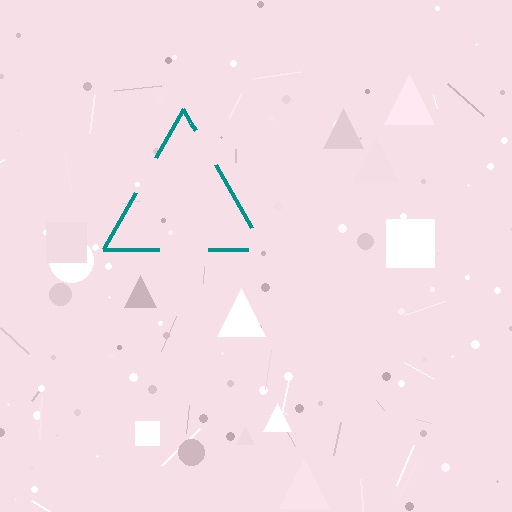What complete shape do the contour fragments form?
The contour fragments form a triangle.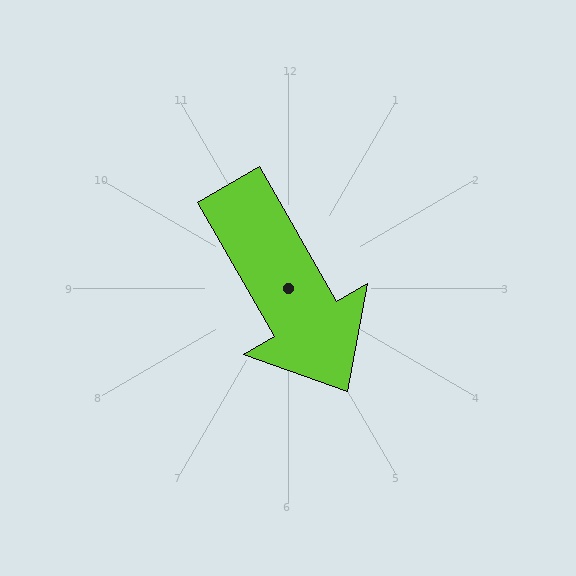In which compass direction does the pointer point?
Southeast.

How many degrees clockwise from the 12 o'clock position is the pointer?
Approximately 150 degrees.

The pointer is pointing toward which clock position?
Roughly 5 o'clock.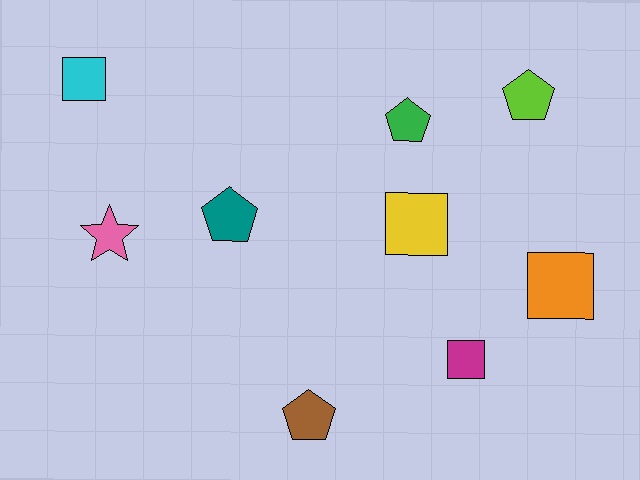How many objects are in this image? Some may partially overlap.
There are 9 objects.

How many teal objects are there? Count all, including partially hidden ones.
There is 1 teal object.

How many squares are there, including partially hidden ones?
There are 4 squares.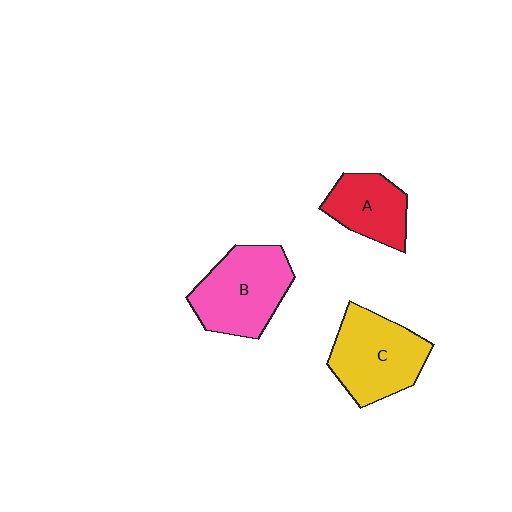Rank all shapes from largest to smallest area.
From largest to smallest: B (pink), C (yellow), A (red).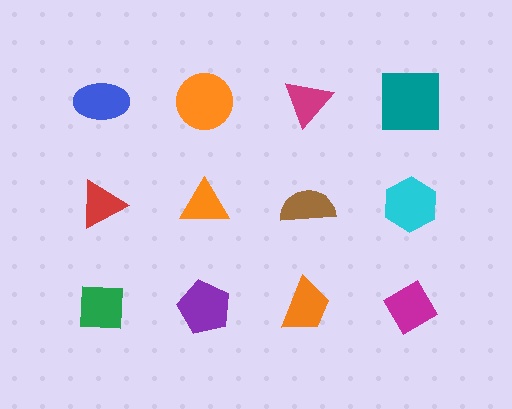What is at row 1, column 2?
An orange circle.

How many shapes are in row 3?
4 shapes.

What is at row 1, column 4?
A teal square.